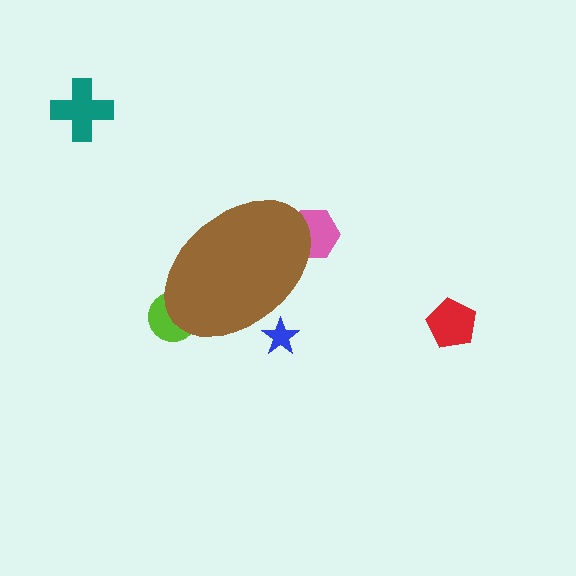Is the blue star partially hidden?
Yes, the blue star is partially hidden behind the brown ellipse.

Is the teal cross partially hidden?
No, the teal cross is fully visible.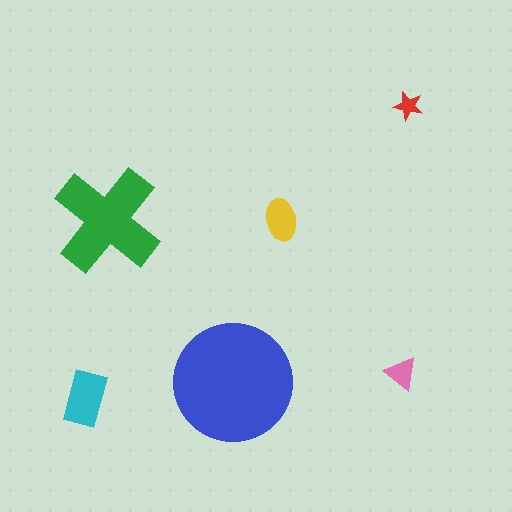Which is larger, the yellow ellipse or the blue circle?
The blue circle.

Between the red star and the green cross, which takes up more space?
The green cross.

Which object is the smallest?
The red star.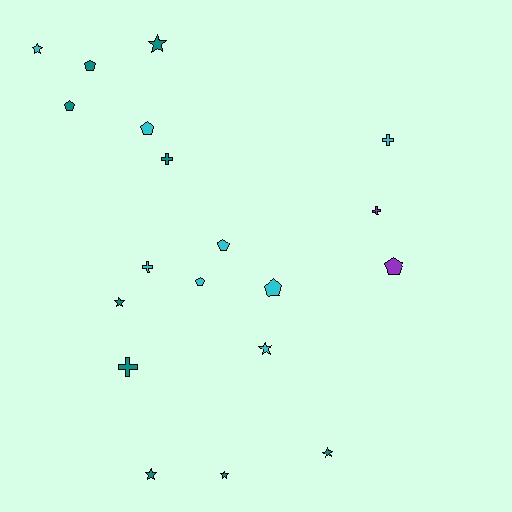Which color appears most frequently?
Teal, with 9 objects.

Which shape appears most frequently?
Pentagon, with 7 objects.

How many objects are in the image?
There are 19 objects.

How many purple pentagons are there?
There is 1 purple pentagon.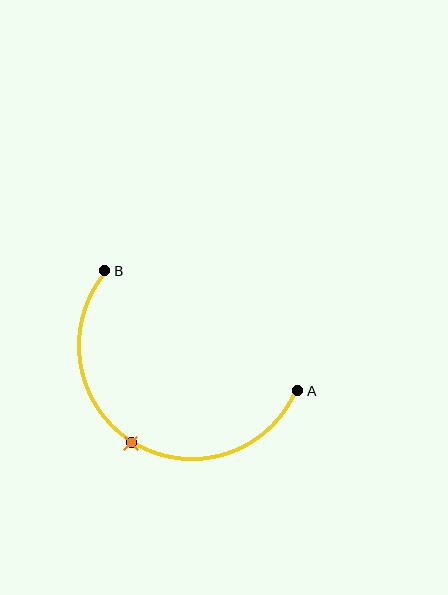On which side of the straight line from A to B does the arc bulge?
The arc bulges below the straight line connecting A and B.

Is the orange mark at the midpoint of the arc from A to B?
Yes. The orange mark lies on the arc at equal arc-length from both A and B — it is the arc midpoint.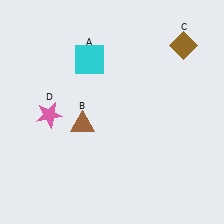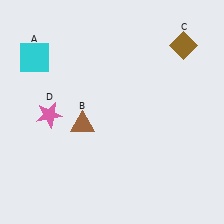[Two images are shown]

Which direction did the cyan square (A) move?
The cyan square (A) moved left.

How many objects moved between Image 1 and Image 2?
1 object moved between the two images.